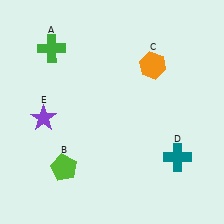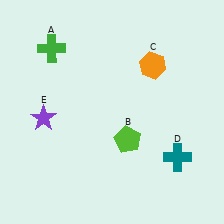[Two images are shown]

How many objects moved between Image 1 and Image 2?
1 object moved between the two images.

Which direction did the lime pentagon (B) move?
The lime pentagon (B) moved right.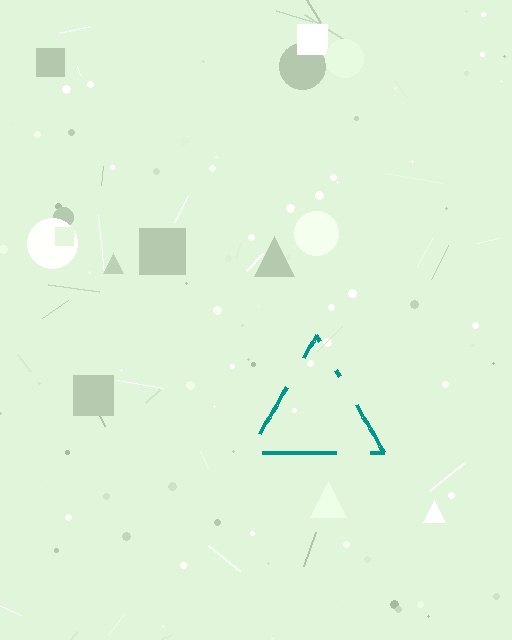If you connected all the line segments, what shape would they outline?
They would outline a triangle.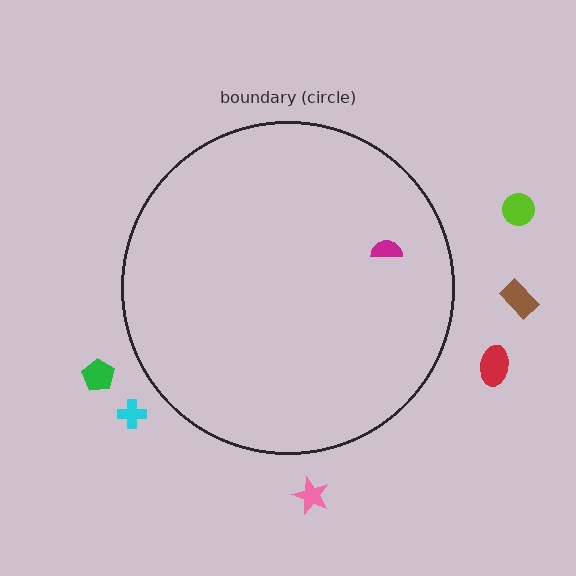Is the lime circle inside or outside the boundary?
Outside.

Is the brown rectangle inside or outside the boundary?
Outside.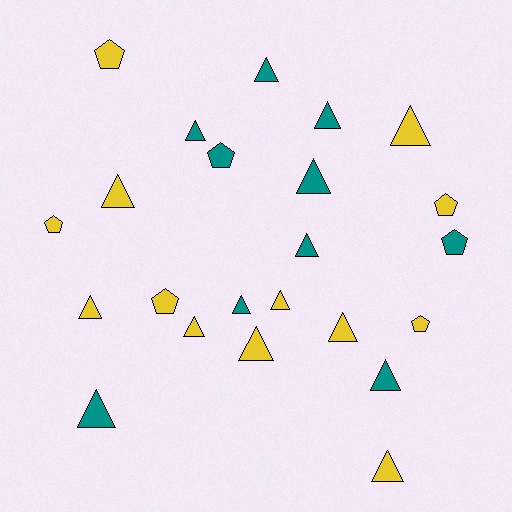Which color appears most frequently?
Yellow, with 13 objects.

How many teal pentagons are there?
There are 2 teal pentagons.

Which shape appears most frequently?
Triangle, with 16 objects.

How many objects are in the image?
There are 23 objects.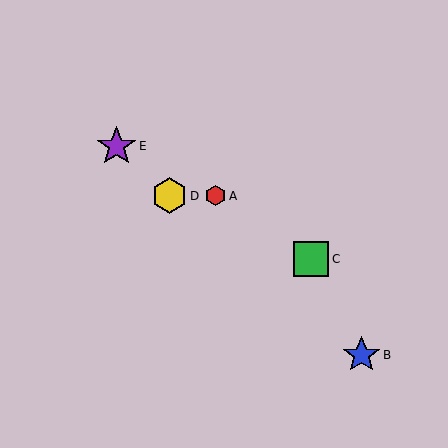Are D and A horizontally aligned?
Yes, both are at y≈196.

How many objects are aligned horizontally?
2 objects (A, D) are aligned horizontally.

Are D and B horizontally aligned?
No, D is at y≈196 and B is at y≈354.